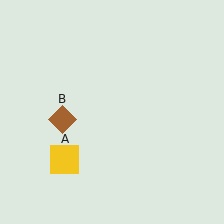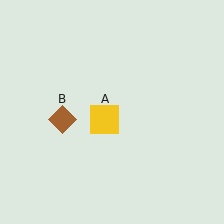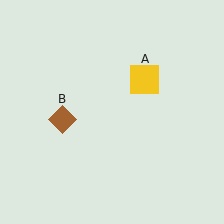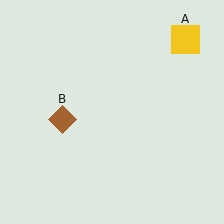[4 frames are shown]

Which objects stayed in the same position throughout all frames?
Brown diamond (object B) remained stationary.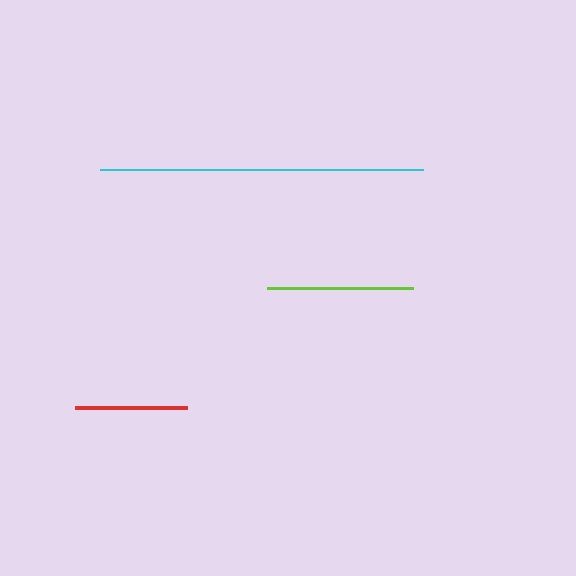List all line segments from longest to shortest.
From longest to shortest: cyan, lime, red.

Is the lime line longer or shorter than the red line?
The lime line is longer than the red line.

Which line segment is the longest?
The cyan line is the longest at approximately 323 pixels.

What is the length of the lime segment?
The lime segment is approximately 146 pixels long.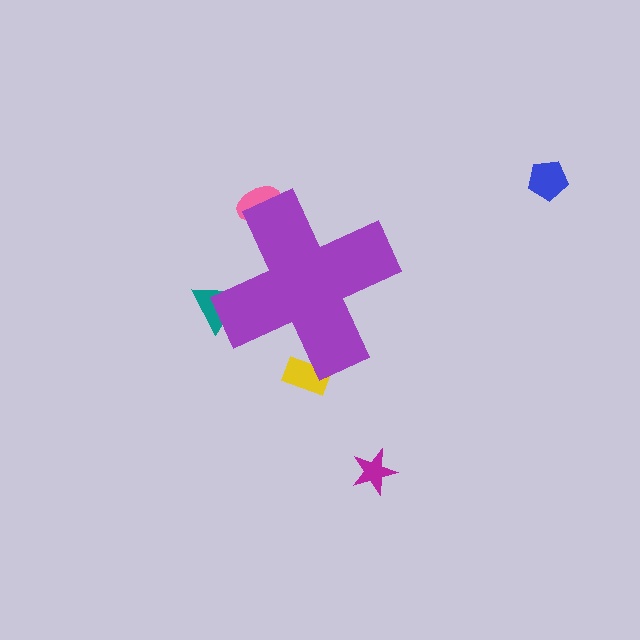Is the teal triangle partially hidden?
Yes, the teal triangle is partially hidden behind the purple cross.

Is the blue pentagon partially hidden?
No, the blue pentagon is fully visible.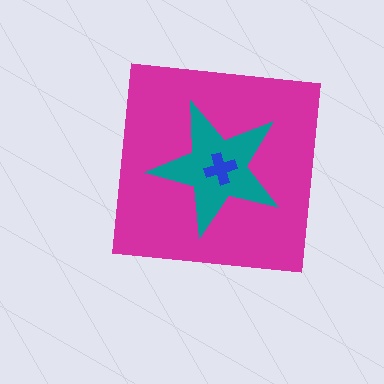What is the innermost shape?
The blue cross.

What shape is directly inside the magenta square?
The teal star.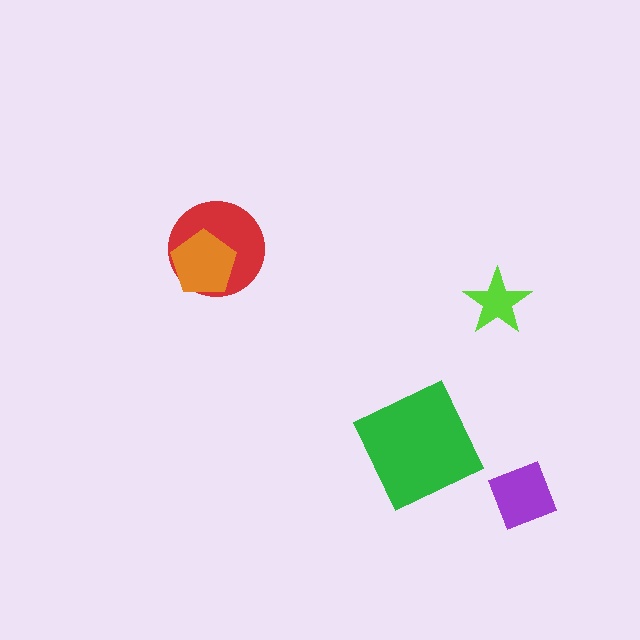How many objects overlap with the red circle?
1 object overlaps with the red circle.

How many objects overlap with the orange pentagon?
1 object overlaps with the orange pentagon.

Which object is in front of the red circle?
The orange pentagon is in front of the red circle.